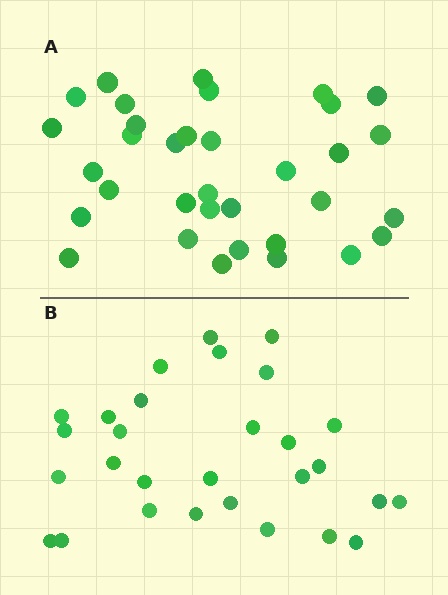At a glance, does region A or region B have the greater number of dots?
Region A (the top region) has more dots.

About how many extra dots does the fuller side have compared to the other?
Region A has about 5 more dots than region B.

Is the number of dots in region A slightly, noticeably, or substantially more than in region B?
Region A has only slightly more — the two regions are fairly close. The ratio is roughly 1.2 to 1.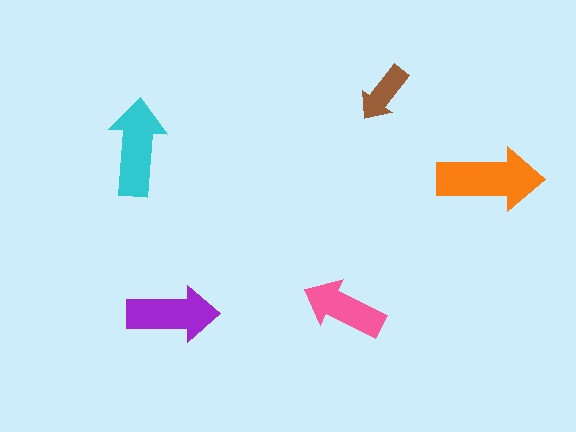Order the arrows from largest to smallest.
the orange one, the cyan one, the purple one, the pink one, the brown one.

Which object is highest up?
The brown arrow is topmost.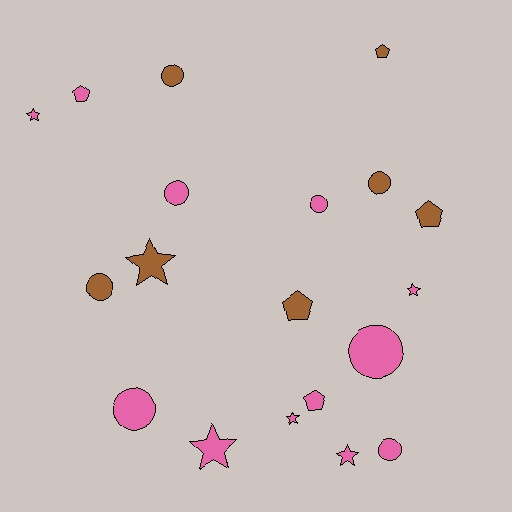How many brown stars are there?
There is 1 brown star.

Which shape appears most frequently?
Circle, with 8 objects.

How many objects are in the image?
There are 19 objects.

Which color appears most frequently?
Pink, with 12 objects.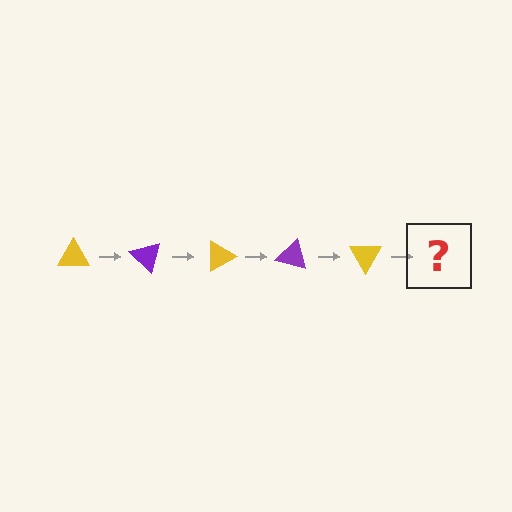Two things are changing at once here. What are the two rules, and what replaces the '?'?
The two rules are that it rotates 45 degrees each step and the color cycles through yellow and purple. The '?' should be a purple triangle, rotated 225 degrees from the start.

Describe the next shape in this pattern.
It should be a purple triangle, rotated 225 degrees from the start.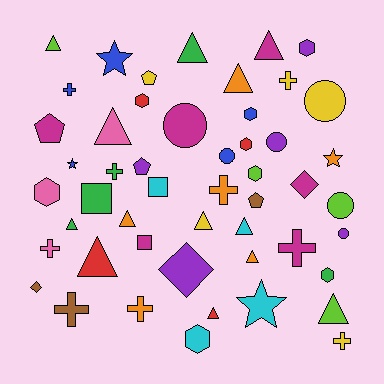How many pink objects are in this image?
There are 3 pink objects.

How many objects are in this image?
There are 50 objects.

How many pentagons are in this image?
There are 4 pentagons.